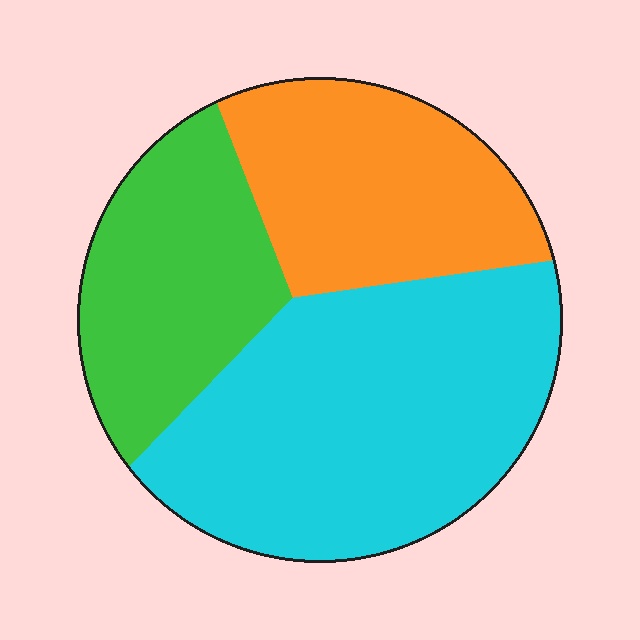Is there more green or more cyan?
Cyan.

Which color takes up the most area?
Cyan, at roughly 50%.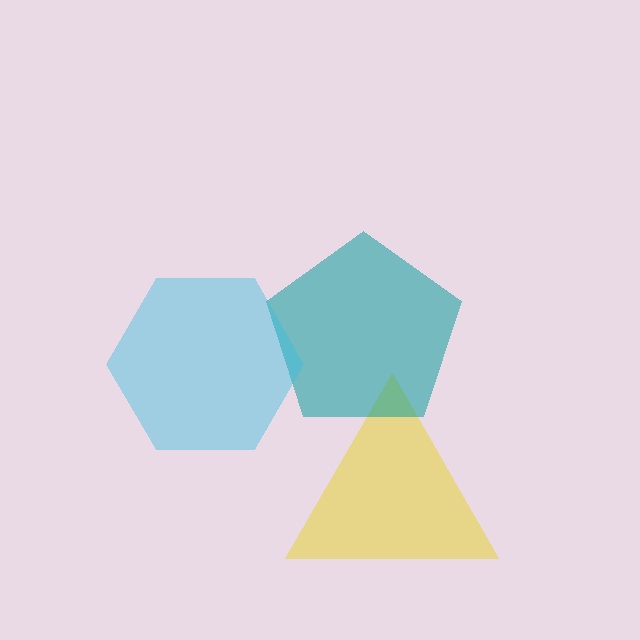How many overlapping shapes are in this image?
There are 3 overlapping shapes in the image.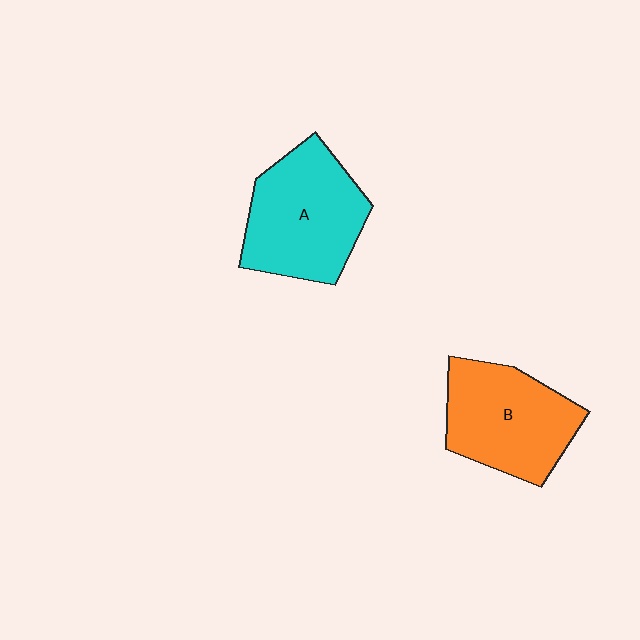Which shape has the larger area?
Shape A (cyan).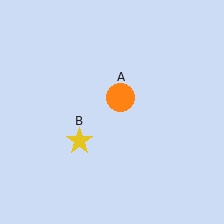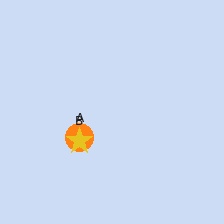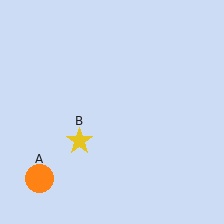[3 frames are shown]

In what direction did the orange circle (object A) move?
The orange circle (object A) moved down and to the left.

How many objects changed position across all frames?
1 object changed position: orange circle (object A).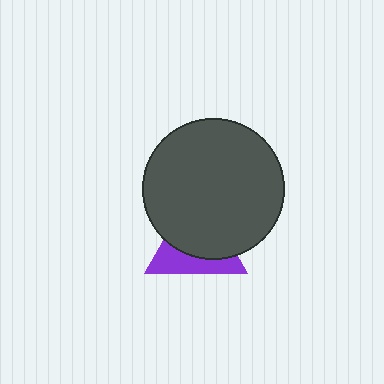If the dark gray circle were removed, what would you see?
You would see the complete purple triangle.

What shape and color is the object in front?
The object in front is a dark gray circle.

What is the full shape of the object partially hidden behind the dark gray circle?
The partially hidden object is a purple triangle.